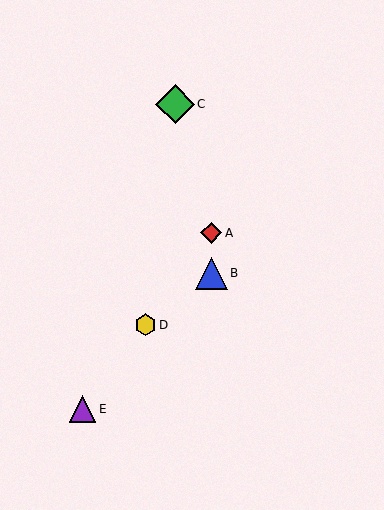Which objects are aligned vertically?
Objects A, B are aligned vertically.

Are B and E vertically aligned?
No, B is at x≈211 and E is at x≈83.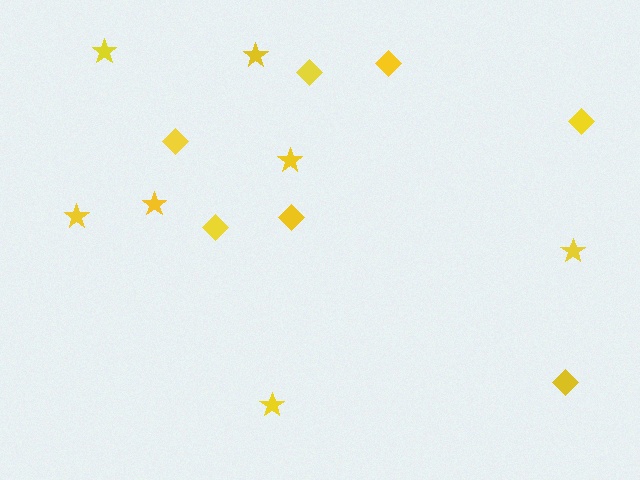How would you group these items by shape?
There are 2 groups: one group of diamonds (7) and one group of stars (7).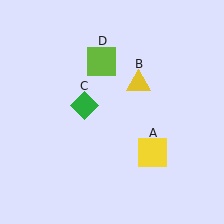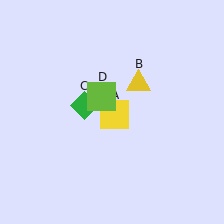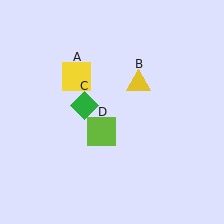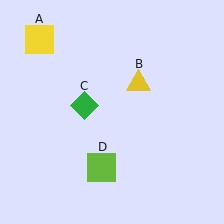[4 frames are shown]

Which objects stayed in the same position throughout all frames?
Yellow triangle (object B) and green diamond (object C) remained stationary.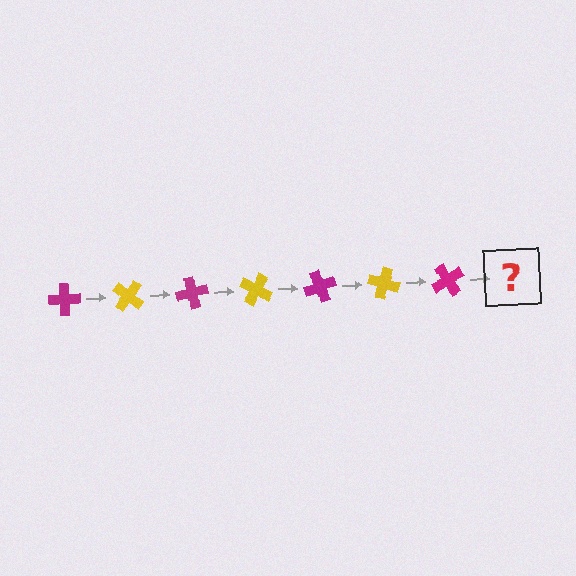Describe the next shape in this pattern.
It should be a yellow cross, rotated 280 degrees from the start.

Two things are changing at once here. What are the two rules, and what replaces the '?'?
The two rules are that it rotates 40 degrees each step and the color cycles through magenta and yellow. The '?' should be a yellow cross, rotated 280 degrees from the start.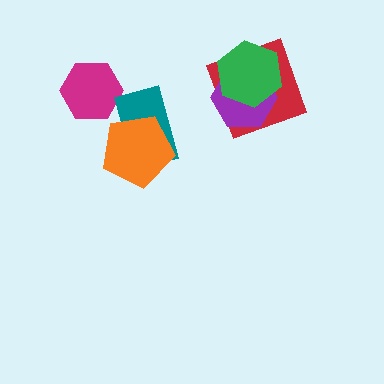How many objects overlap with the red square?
2 objects overlap with the red square.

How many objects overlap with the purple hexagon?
2 objects overlap with the purple hexagon.